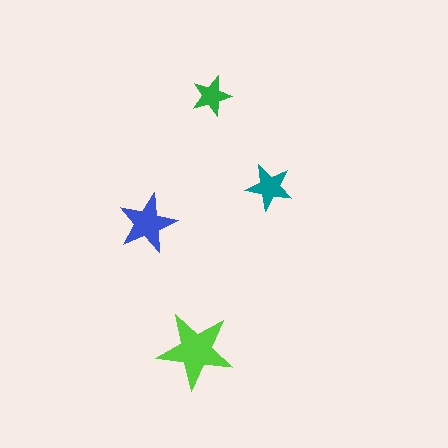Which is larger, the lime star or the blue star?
The lime one.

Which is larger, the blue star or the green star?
The blue one.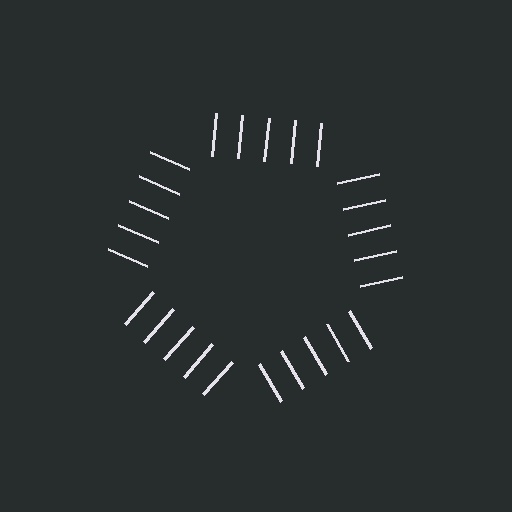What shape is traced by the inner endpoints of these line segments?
An illusory pentagon — the line segments terminate on its edges but no continuous stroke is drawn.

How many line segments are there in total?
25 — 5 along each of the 5 edges.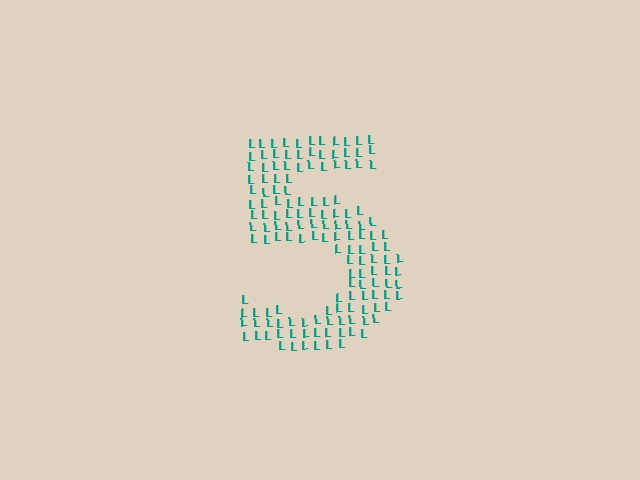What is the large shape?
The large shape is the digit 5.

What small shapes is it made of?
It is made of small letter L's.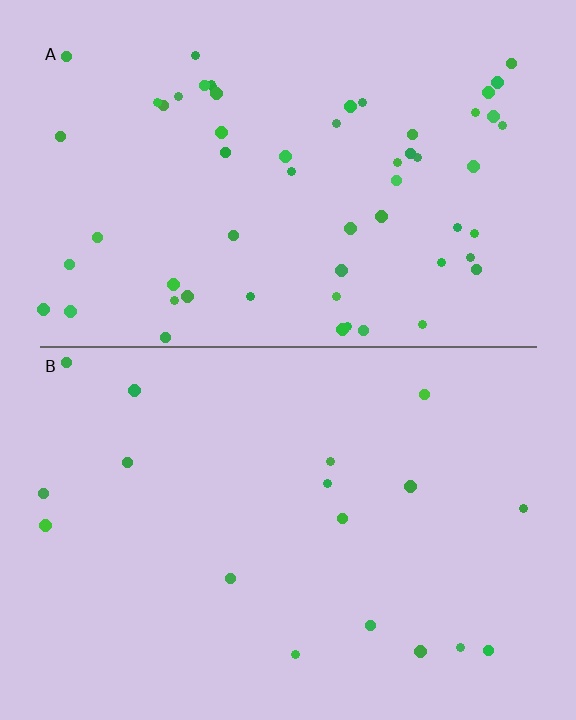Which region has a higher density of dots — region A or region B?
A (the top).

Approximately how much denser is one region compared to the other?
Approximately 3.1× — region A over region B.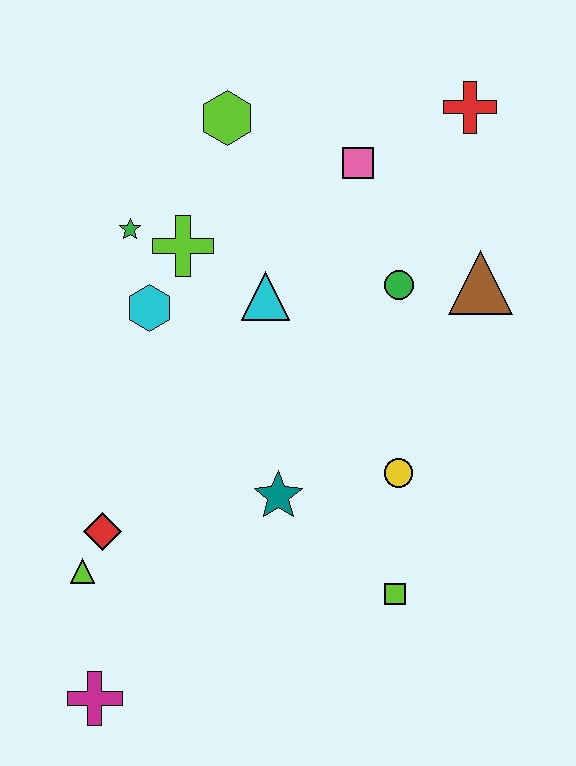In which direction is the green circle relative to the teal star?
The green circle is above the teal star.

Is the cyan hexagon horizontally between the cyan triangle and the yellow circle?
No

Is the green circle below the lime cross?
Yes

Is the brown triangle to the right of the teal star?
Yes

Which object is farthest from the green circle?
The magenta cross is farthest from the green circle.